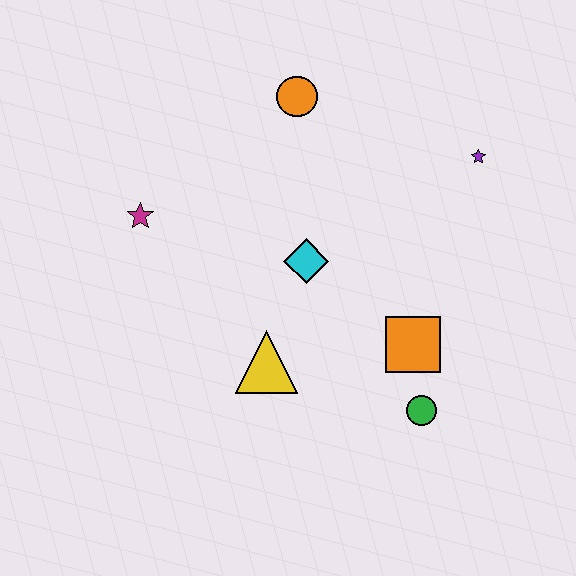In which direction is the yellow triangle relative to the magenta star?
The yellow triangle is below the magenta star.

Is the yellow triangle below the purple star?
Yes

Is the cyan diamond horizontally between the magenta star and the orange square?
Yes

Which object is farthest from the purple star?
The magenta star is farthest from the purple star.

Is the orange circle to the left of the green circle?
Yes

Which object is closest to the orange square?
The green circle is closest to the orange square.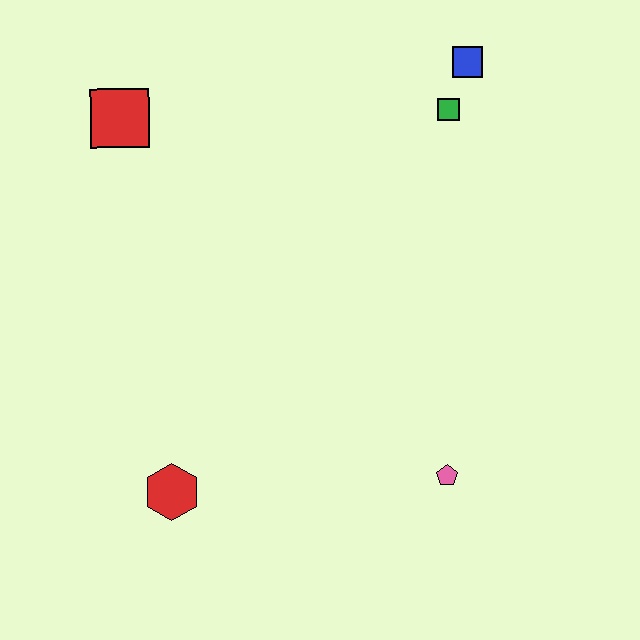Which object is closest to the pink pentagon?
The red hexagon is closest to the pink pentagon.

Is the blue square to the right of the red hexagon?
Yes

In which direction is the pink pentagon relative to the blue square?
The pink pentagon is below the blue square.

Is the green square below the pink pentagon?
No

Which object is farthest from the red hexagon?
The blue square is farthest from the red hexagon.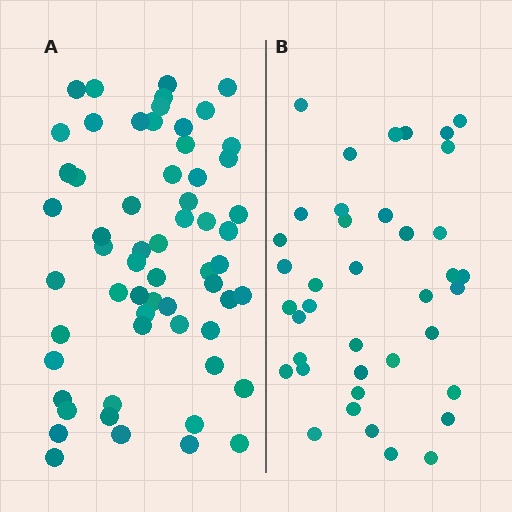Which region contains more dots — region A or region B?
Region A (the left region) has more dots.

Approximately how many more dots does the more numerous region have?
Region A has approximately 20 more dots than region B.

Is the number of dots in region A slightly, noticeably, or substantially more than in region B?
Region A has substantially more. The ratio is roughly 1.5 to 1.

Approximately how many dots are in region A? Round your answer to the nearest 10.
About 60 dots.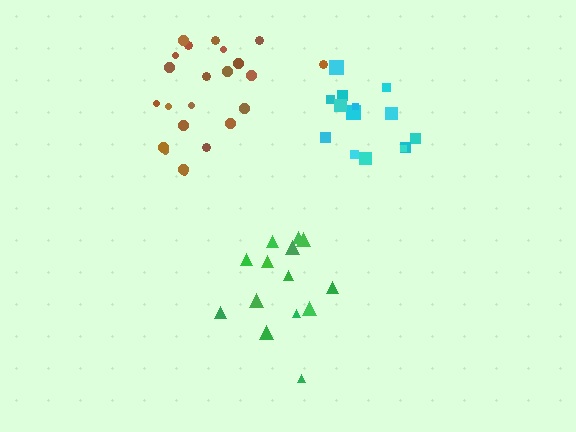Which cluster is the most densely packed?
Cyan.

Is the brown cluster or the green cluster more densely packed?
Green.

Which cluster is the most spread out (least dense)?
Brown.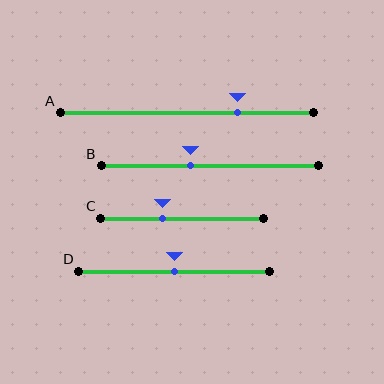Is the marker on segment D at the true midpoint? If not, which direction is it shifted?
Yes, the marker on segment D is at the true midpoint.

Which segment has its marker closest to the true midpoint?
Segment D has its marker closest to the true midpoint.